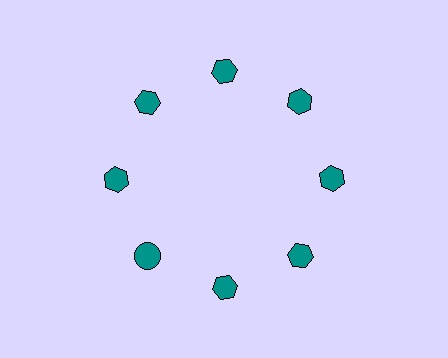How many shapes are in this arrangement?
There are 8 shapes arranged in a ring pattern.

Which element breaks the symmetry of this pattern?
The teal circle at roughly the 8 o'clock position breaks the symmetry. All other shapes are teal hexagons.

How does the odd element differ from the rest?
It has a different shape: circle instead of hexagon.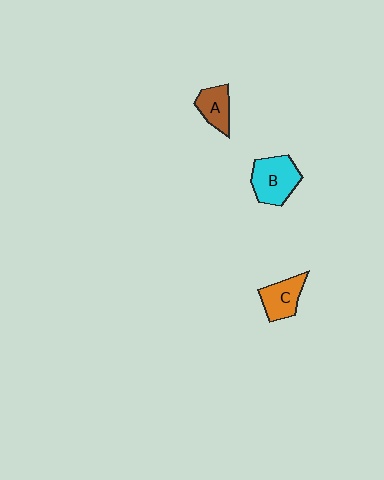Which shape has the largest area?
Shape B (cyan).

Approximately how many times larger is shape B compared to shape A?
Approximately 1.6 times.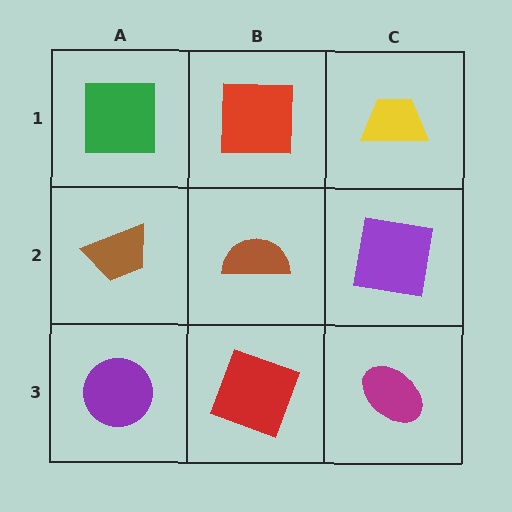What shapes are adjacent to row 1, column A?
A brown trapezoid (row 2, column A), a red square (row 1, column B).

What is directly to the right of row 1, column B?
A yellow trapezoid.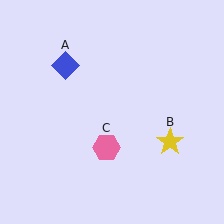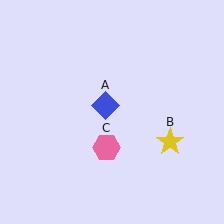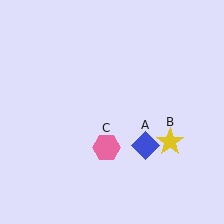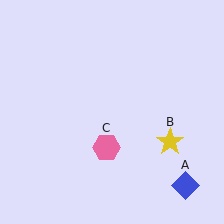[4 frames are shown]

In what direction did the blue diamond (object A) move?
The blue diamond (object A) moved down and to the right.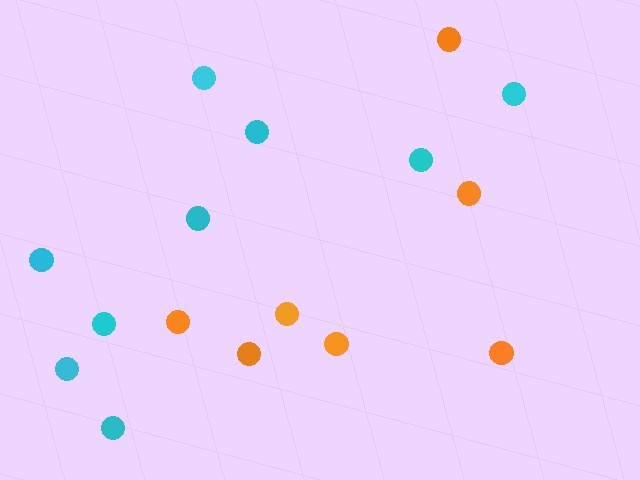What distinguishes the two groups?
There are 2 groups: one group of cyan circles (9) and one group of orange circles (7).